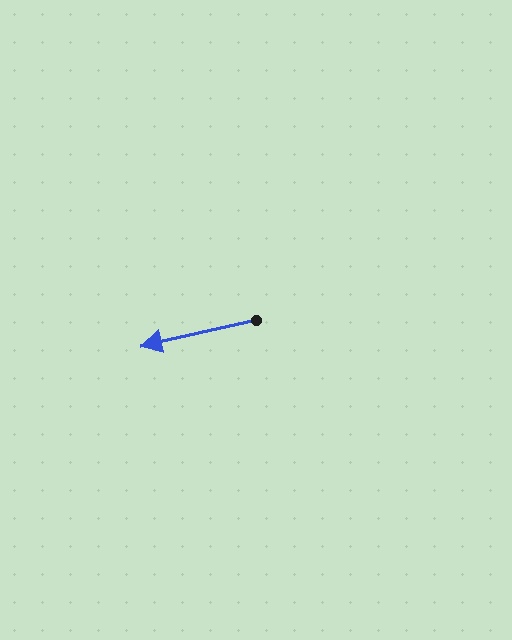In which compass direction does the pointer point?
West.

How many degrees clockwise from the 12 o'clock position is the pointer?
Approximately 257 degrees.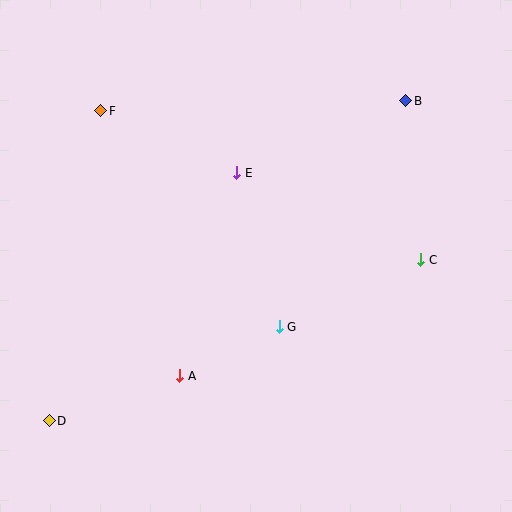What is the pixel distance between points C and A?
The distance between C and A is 267 pixels.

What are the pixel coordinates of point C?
Point C is at (421, 260).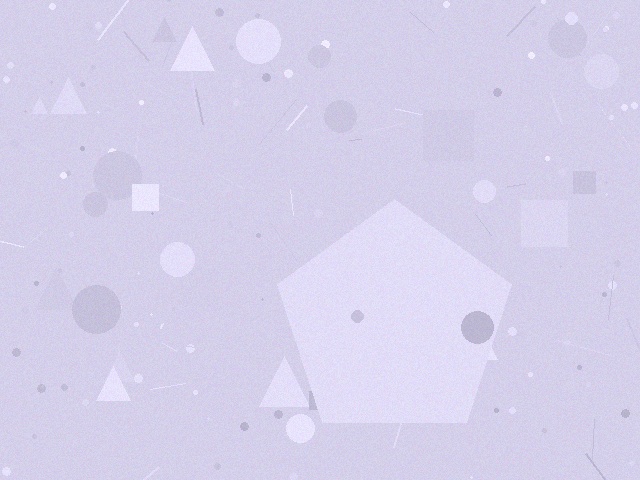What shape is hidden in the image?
A pentagon is hidden in the image.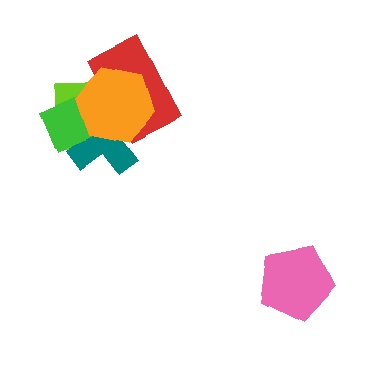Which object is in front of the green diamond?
The orange hexagon is in front of the green diamond.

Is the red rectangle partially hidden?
Yes, it is partially covered by another shape.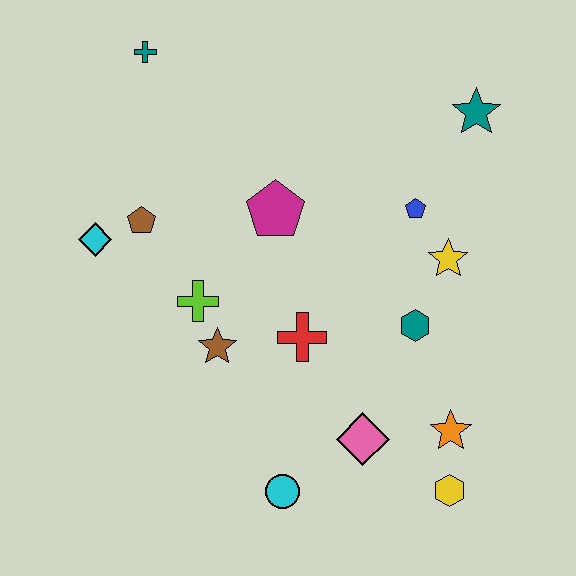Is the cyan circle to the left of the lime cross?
No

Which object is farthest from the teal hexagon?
The teal cross is farthest from the teal hexagon.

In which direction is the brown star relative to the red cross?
The brown star is to the left of the red cross.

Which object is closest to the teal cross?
The brown pentagon is closest to the teal cross.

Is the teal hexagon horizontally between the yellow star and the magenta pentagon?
Yes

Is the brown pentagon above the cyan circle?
Yes